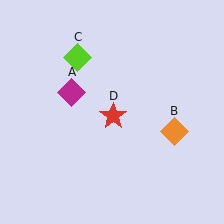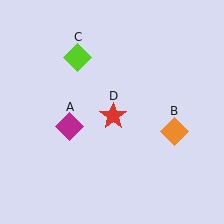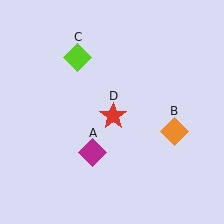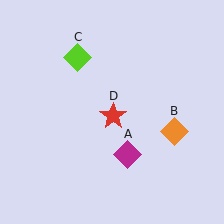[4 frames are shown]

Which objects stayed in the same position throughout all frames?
Orange diamond (object B) and lime diamond (object C) and red star (object D) remained stationary.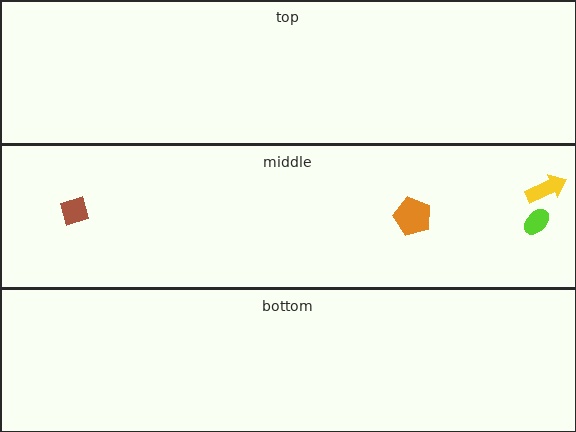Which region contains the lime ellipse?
The middle region.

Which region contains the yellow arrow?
The middle region.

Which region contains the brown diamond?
The middle region.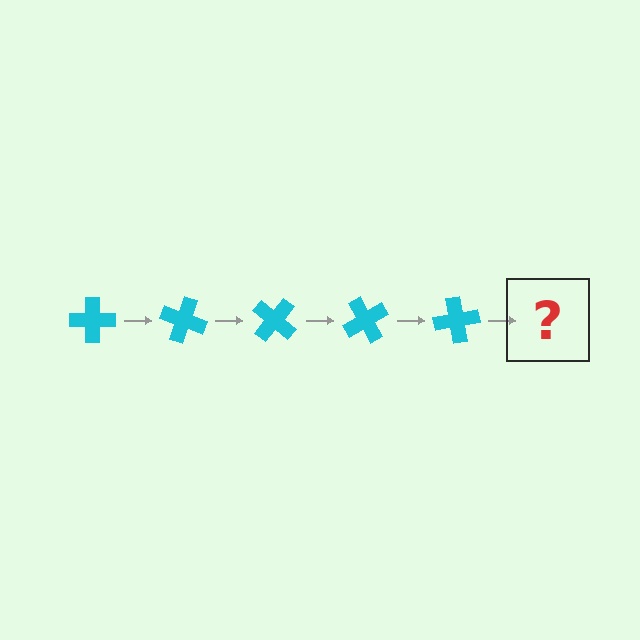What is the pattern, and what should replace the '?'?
The pattern is that the cross rotates 20 degrees each step. The '?' should be a cyan cross rotated 100 degrees.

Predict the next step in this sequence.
The next step is a cyan cross rotated 100 degrees.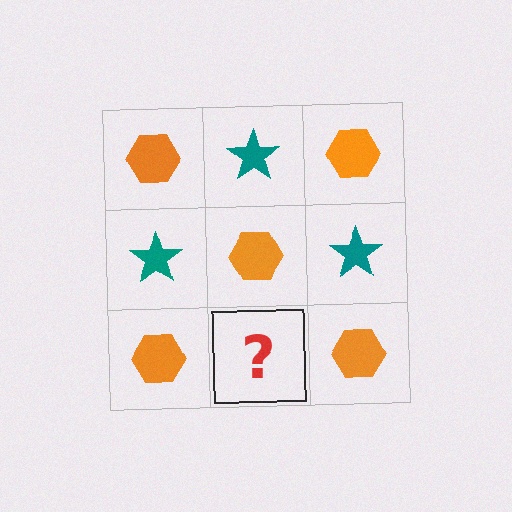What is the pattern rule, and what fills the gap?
The rule is that it alternates orange hexagon and teal star in a checkerboard pattern. The gap should be filled with a teal star.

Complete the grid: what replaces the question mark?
The question mark should be replaced with a teal star.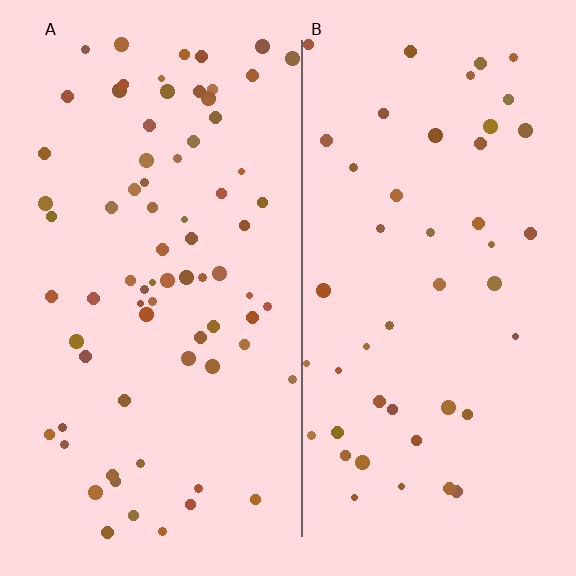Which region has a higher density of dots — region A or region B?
A (the left).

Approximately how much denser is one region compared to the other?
Approximately 1.6× — region A over region B.